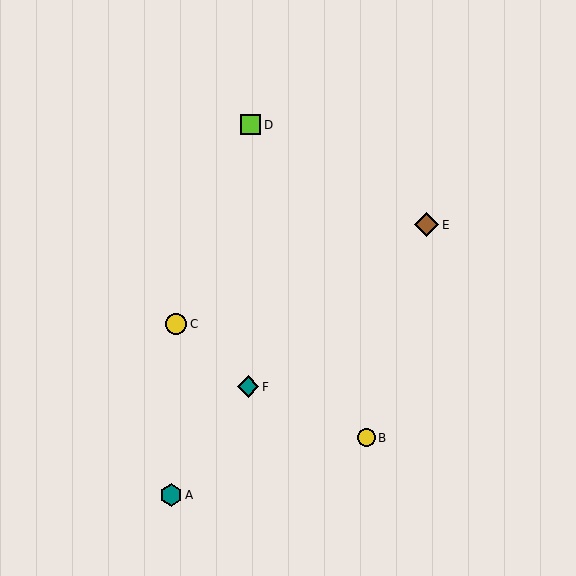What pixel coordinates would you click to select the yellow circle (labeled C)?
Click at (176, 324) to select the yellow circle C.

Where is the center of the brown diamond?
The center of the brown diamond is at (427, 225).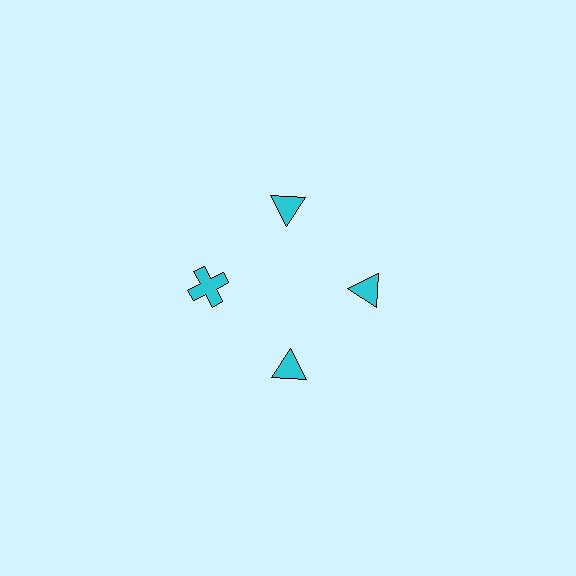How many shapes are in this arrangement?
There are 4 shapes arranged in a ring pattern.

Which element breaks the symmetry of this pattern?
The cyan cross at roughly the 9 o'clock position breaks the symmetry. All other shapes are cyan triangles.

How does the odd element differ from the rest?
It has a different shape: cross instead of triangle.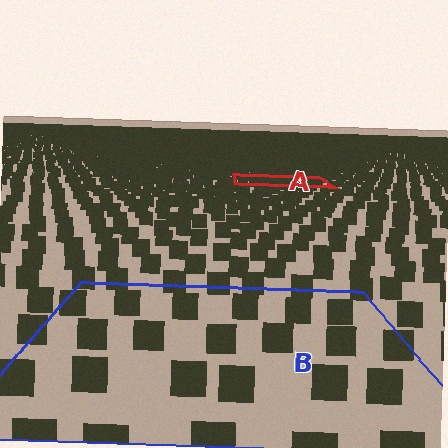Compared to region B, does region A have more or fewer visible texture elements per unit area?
Region A has more texture elements per unit area — they are packed more densely because it is farther away.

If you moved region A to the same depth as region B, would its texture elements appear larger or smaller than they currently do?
They would appear larger. At a closer depth, the same texture elements are projected at a bigger on-screen size.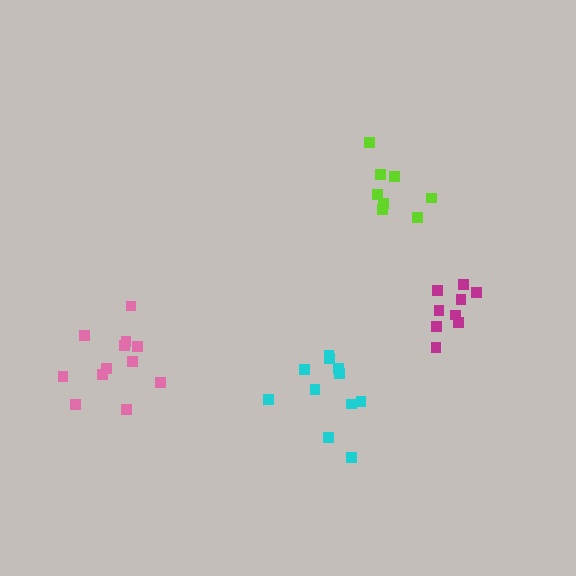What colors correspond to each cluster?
The clusters are colored: lime, cyan, pink, magenta.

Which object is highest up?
The lime cluster is topmost.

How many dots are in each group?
Group 1: 8 dots, Group 2: 11 dots, Group 3: 12 dots, Group 4: 9 dots (40 total).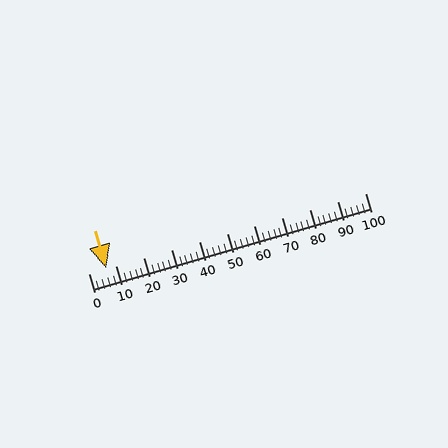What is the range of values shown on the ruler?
The ruler shows values from 0 to 100.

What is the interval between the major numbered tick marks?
The major tick marks are spaced 10 units apart.